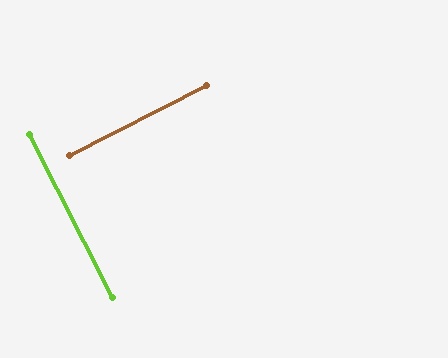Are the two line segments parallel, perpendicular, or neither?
Perpendicular — they meet at approximately 89°.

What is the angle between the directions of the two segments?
Approximately 89 degrees.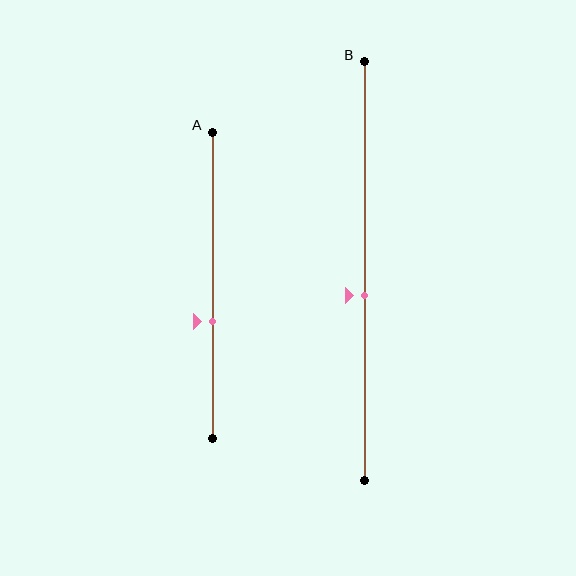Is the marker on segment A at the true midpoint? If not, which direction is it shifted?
No, the marker on segment A is shifted downward by about 12% of the segment length.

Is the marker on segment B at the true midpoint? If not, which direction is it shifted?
No, the marker on segment B is shifted downward by about 6% of the segment length.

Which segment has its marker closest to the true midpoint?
Segment B has its marker closest to the true midpoint.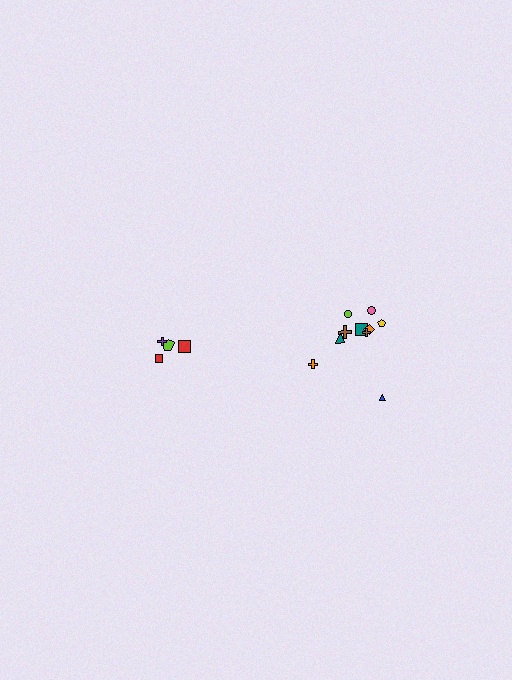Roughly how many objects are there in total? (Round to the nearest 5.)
Roughly 15 objects in total.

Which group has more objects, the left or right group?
The right group.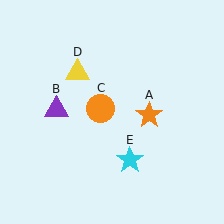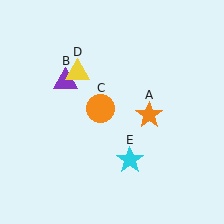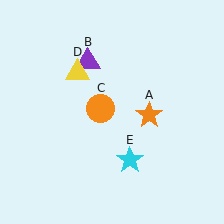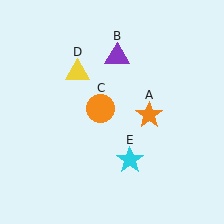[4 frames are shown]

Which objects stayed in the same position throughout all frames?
Orange star (object A) and orange circle (object C) and yellow triangle (object D) and cyan star (object E) remained stationary.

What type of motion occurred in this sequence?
The purple triangle (object B) rotated clockwise around the center of the scene.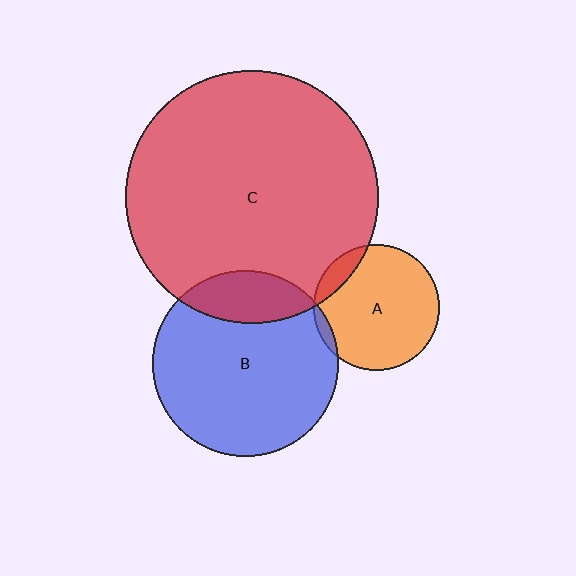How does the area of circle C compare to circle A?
Approximately 4.0 times.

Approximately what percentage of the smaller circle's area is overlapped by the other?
Approximately 10%.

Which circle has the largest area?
Circle C (red).